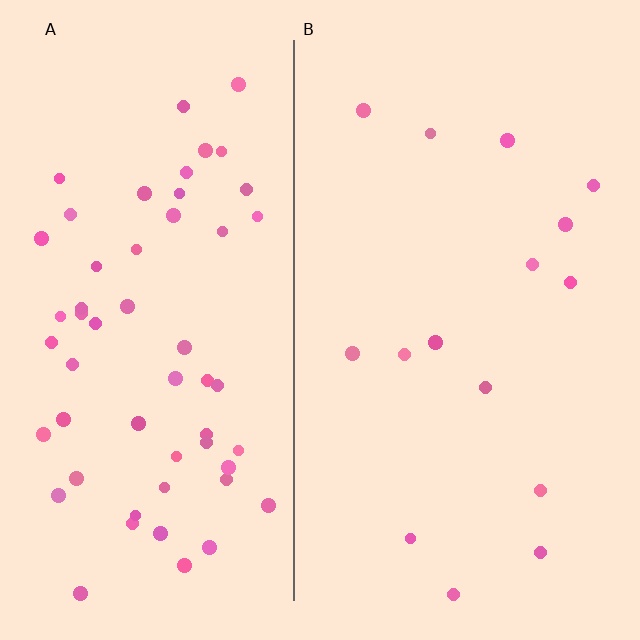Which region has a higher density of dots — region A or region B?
A (the left).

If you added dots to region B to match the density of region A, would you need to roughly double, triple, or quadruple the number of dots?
Approximately quadruple.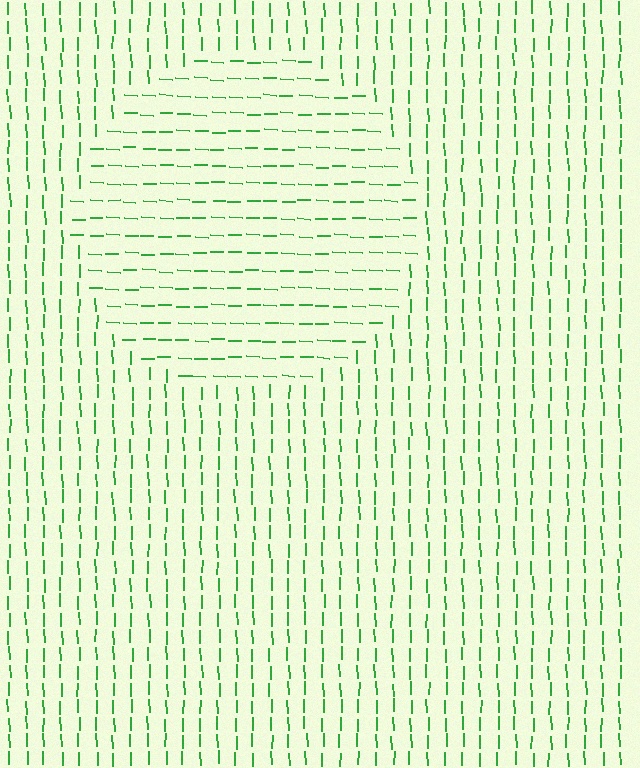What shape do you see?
I see a circle.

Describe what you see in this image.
The image is filled with small green line segments. A circle region in the image has lines oriented differently from the surrounding lines, creating a visible texture boundary.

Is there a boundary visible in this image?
Yes, there is a texture boundary formed by a change in line orientation.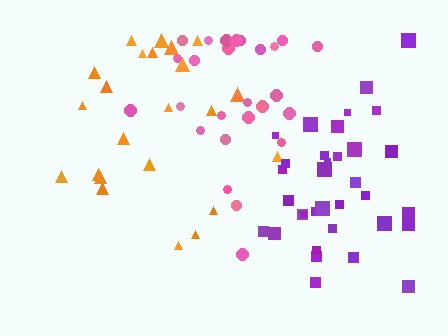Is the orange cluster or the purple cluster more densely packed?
Purple.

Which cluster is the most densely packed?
Purple.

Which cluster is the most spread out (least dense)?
Pink.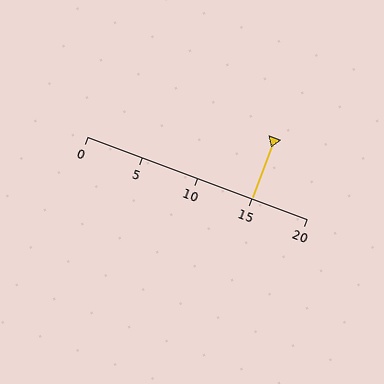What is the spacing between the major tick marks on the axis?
The major ticks are spaced 5 apart.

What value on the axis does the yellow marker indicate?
The marker indicates approximately 15.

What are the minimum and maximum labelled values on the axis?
The axis runs from 0 to 20.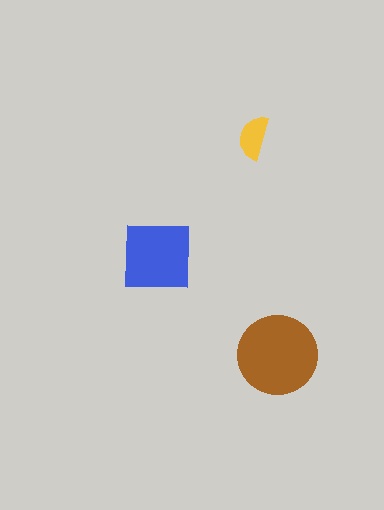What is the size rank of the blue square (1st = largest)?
2nd.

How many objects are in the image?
There are 3 objects in the image.